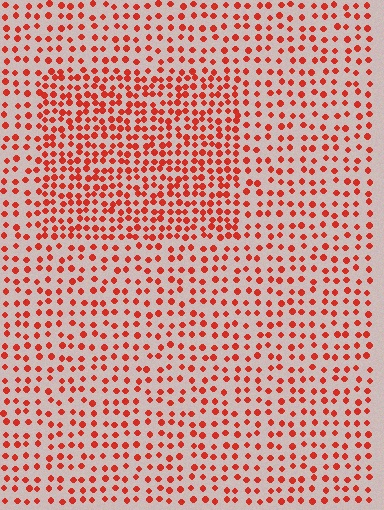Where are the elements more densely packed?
The elements are more densely packed inside the rectangle boundary.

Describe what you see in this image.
The image contains small red elements arranged at two different densities. A rectangle-shaped region is visible where the elements are more densely packed than the surrounding area.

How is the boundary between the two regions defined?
The boundary is defined by a change in element density (approximately 1.8x ratio). All elements are the same color, size, and shape.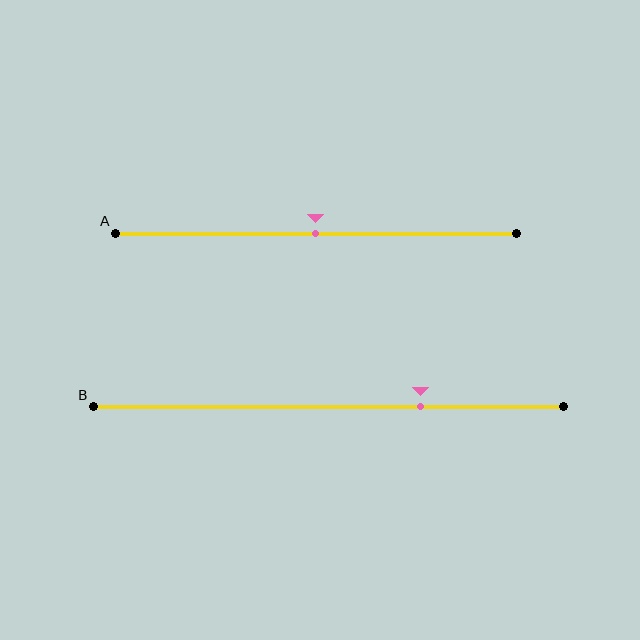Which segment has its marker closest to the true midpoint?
Segment A has its marker closest to the true midpoint.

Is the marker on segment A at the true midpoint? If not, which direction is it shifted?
Yes, the marker on segment A is at the true midpoint.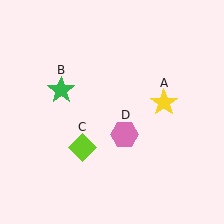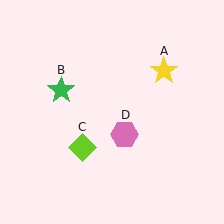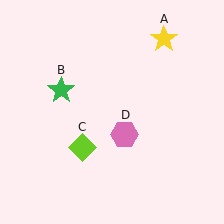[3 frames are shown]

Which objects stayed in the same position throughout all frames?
Green star (object B) and lime diamond (object C) and pink hexagon (object D) remained stationary.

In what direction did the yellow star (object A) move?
The yellow star (object A) moved up.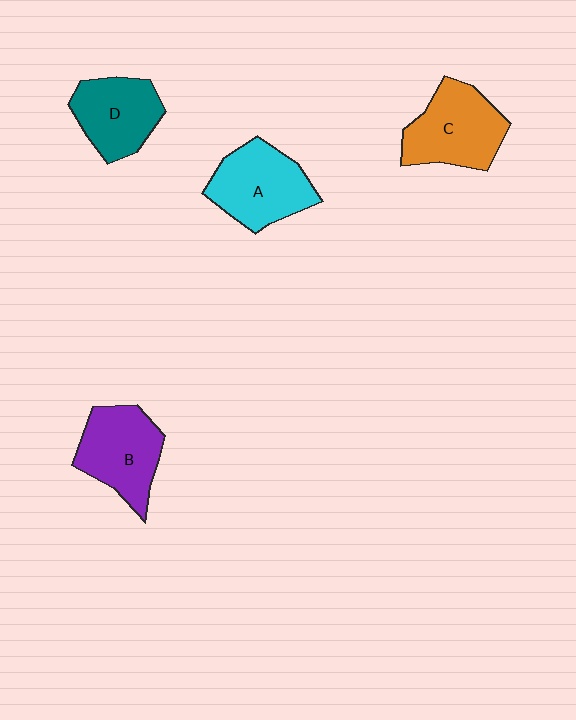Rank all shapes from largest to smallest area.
From largest to smallest: C (orange), A (cyan), B (purple), D (teal).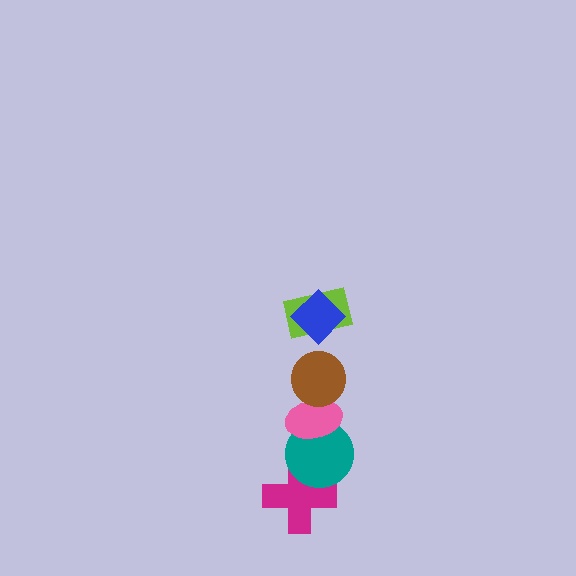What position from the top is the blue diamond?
The blue diamond is 1st from the top.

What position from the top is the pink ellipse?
The pink ellipse is 4th from the top.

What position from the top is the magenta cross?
The magenta cross is 6th from the top.